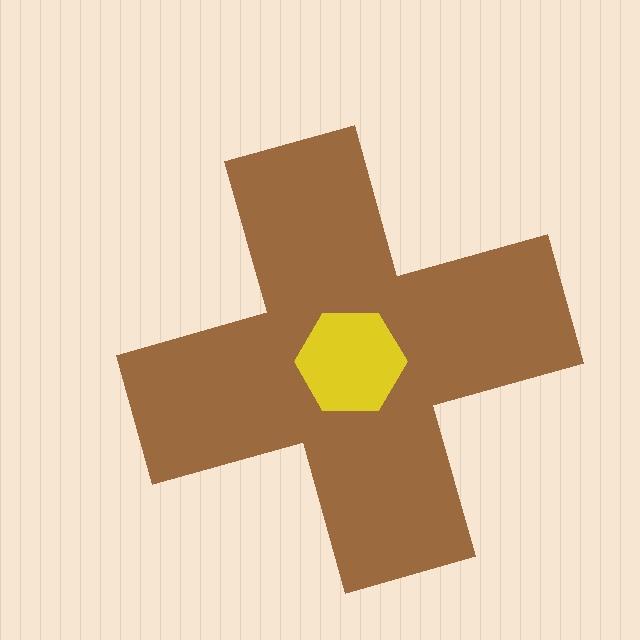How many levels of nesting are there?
2.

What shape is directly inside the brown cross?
The yellow hexagon.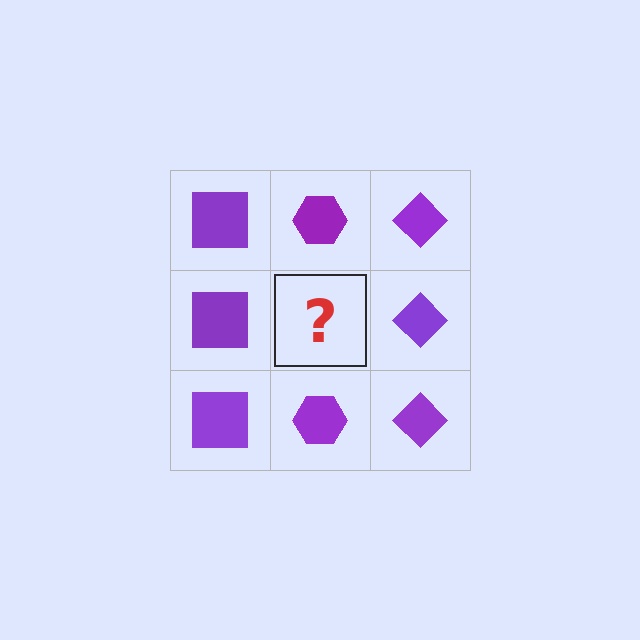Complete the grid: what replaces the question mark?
The question mark should be replaced with a purple hexagon.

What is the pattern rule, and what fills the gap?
The rule is that each column has a consistent shape. The gap should be filled with a purple hexagon.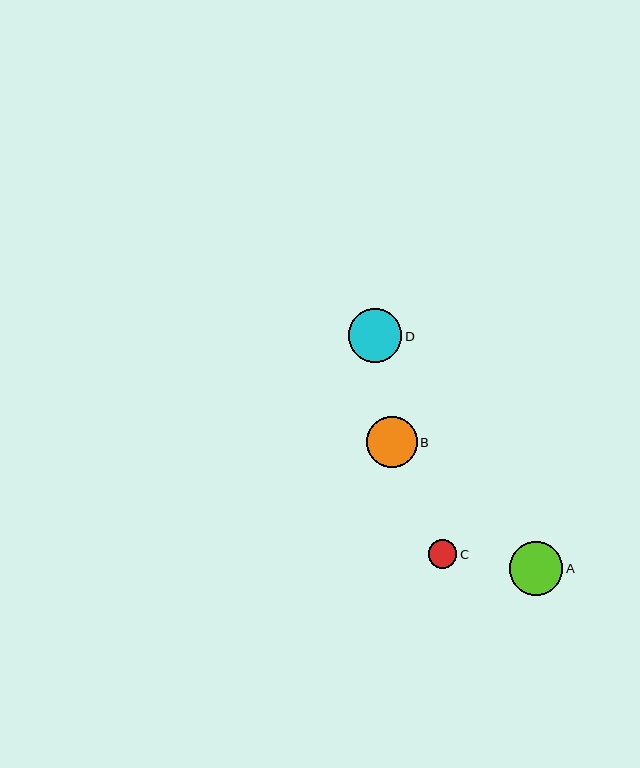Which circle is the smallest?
Circle C is the smallest with a size of approximately 29 pixels.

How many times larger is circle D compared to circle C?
Circle D is approximately 1.8 times the size of circle C.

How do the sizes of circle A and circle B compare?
Circle A and circle B are approximately the same size.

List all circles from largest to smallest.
From largest to smallest: D, A, B, C.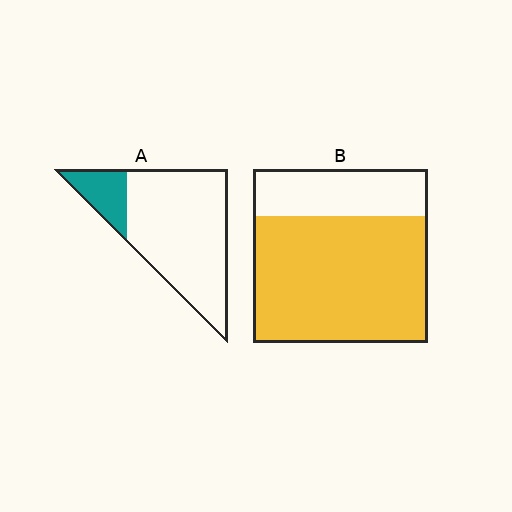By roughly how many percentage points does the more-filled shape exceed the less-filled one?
By roughly 55 percentage points (B over A).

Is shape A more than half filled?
No.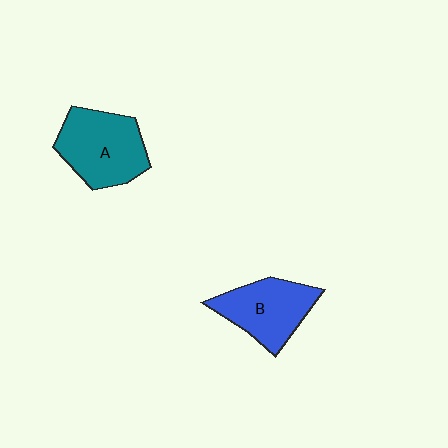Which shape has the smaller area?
Shape B (blue).